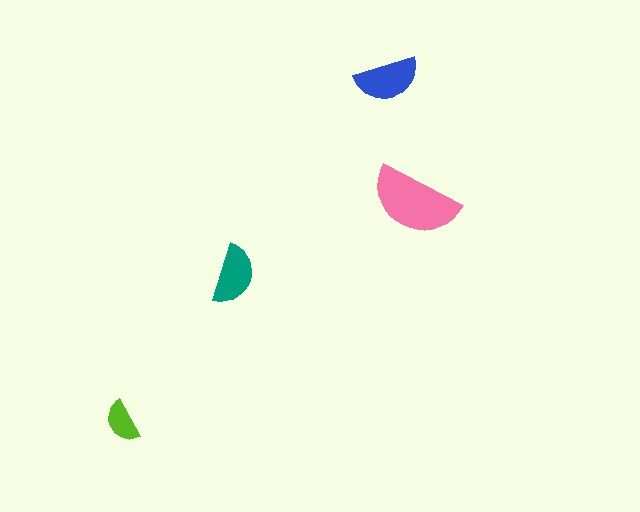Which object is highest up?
The blue semicircle is topmost.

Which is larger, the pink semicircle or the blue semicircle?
The pink one.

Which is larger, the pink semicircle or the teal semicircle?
The pink one.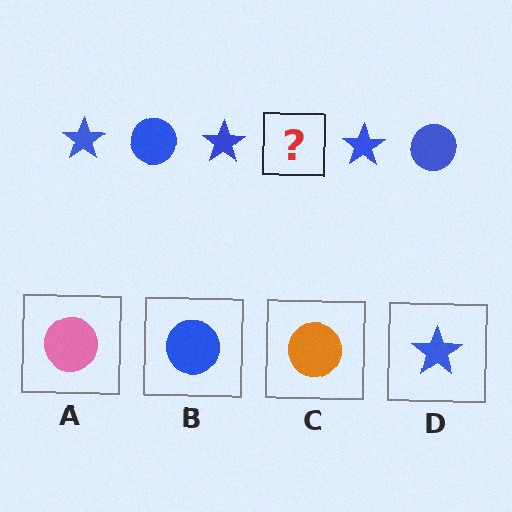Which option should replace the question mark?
Option B.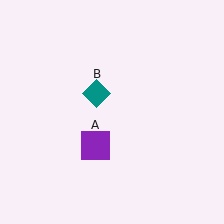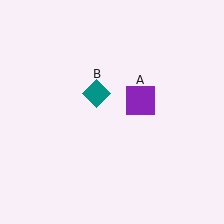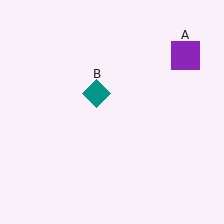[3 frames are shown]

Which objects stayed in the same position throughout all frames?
Teal diamond (object B) remained stationary.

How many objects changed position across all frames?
1 object changed position: purple square (object A).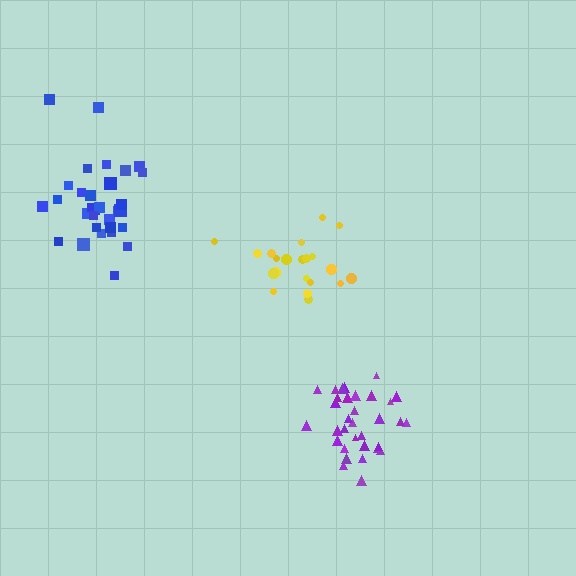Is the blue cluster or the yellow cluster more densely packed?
Yellow.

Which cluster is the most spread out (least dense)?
Blue.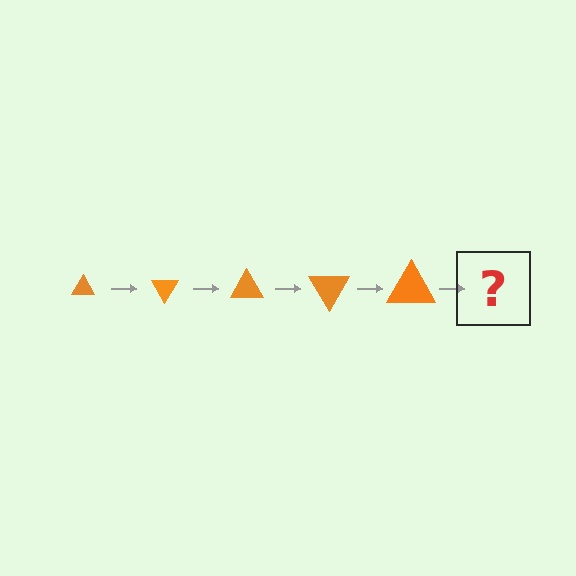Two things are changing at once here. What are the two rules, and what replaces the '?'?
The two rules are that the triangle grows larger each step and it rotates 60 degrees each step. The '?' should be a triangle, larger than the previous one and rotated 300 degrees from the start.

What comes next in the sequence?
The next element should be a triangle, larger than the previous one and rotated 300 degrees from the start.